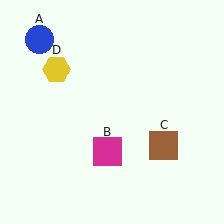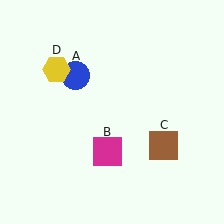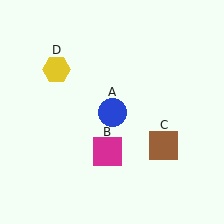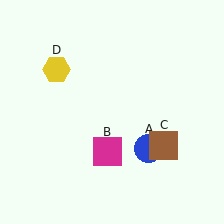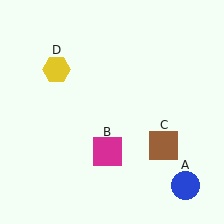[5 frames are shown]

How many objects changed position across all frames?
1 object changed position: blue circle (object A).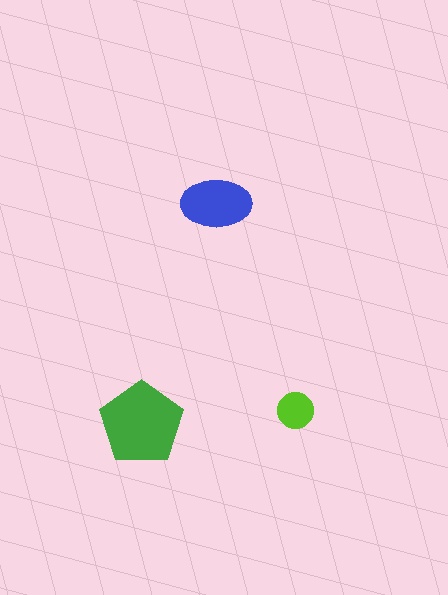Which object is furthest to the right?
The lime circle is rightmost.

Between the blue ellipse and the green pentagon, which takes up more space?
The green pentagon.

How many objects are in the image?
There are 3 objects in the image.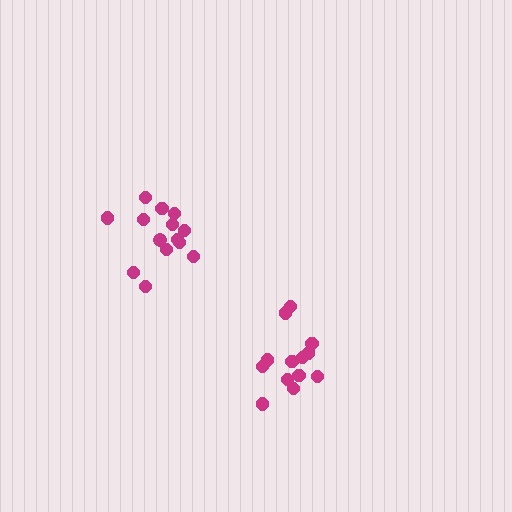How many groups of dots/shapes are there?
There are 2 groups.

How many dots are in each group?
Group 1: 14 dots, Group 2: 13 dots (27 total).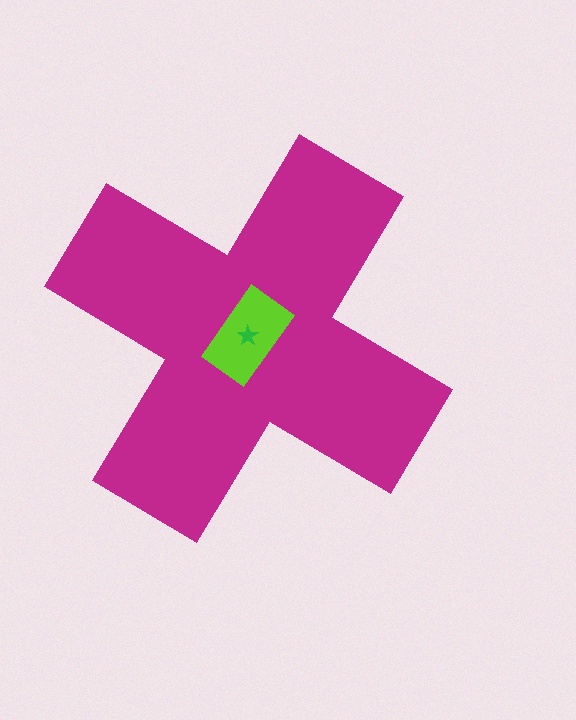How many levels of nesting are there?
3.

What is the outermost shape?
The magenta cross.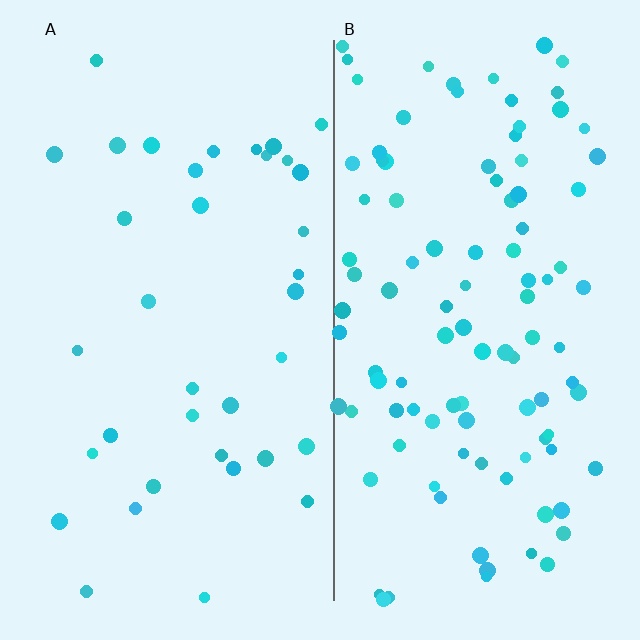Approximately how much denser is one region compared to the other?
Approximately 2.9× — region B over region A.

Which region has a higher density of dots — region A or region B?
B (the right).